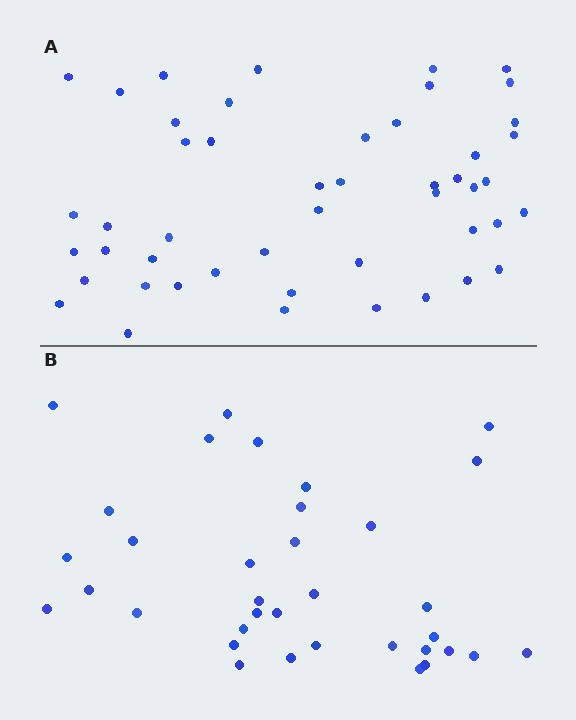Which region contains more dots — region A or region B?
Region A (the top region) has more dots.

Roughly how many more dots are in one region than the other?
Region A has approximately 15 more dots than region B.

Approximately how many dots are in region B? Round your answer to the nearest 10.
About 40 dots. (The exact count is 35, which rounds to 40.)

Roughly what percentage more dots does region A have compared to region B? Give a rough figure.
About 35% more.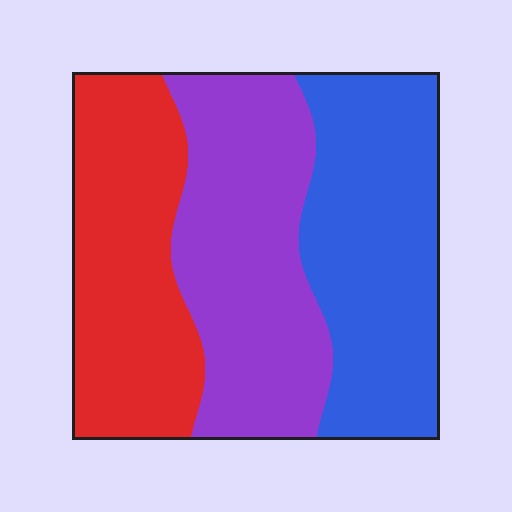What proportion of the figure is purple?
Purple takes up about one third (1/3) of the figure.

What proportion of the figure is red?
Red covers about 30% of the figure.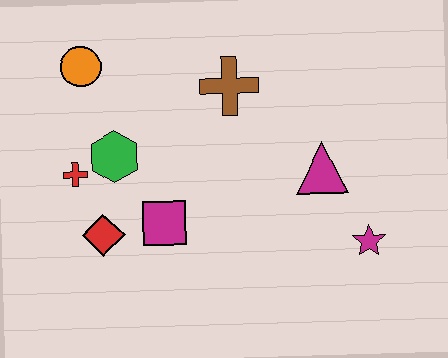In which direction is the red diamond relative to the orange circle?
The red diamond is below the orange circle.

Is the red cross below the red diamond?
No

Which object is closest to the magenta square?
The red diamond is closest to the magenta square.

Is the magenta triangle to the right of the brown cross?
Yes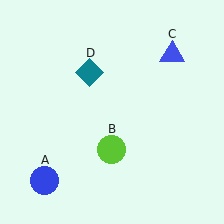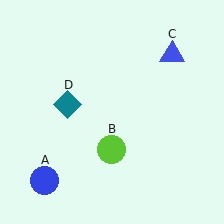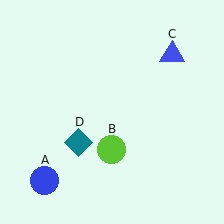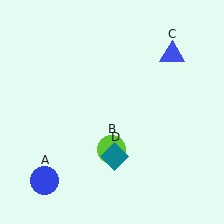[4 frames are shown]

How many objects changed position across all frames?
1 object changed position: teal diamond (object D).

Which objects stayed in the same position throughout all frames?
Blue circle (object A) and lime circle (object B) and blue triangle (object C) remained stationary.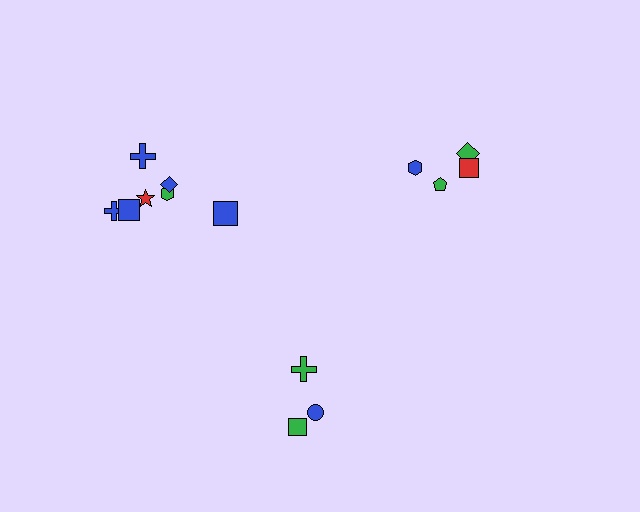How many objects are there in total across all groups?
There are 14 objects.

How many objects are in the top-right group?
There are 4 objects.